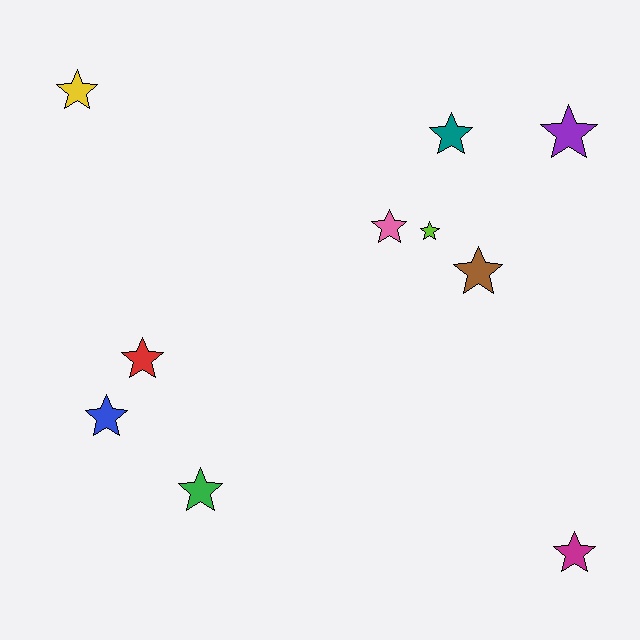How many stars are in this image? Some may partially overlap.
There are 10 stars.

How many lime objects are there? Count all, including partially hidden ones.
There is 1 lime object.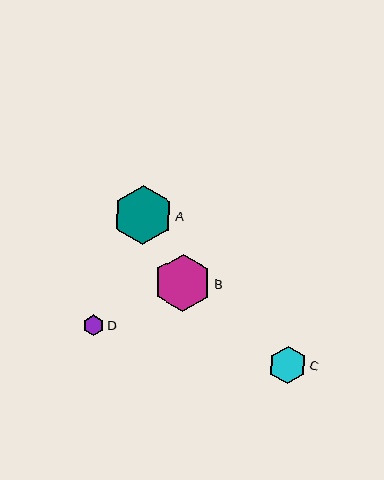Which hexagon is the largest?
Hexagon A is the largest with a size of approximately 60 pixels.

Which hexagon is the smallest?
Hexagon D is the smallest with a size of approximately 21 pixels.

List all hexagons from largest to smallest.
From largest to smallest: A, B, C, D.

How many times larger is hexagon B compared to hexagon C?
Hexagon B is approximately 1.5 times the size of hexagon C.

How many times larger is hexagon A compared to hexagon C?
Hexagon A is approximately 1.6 times the size of hexagon C.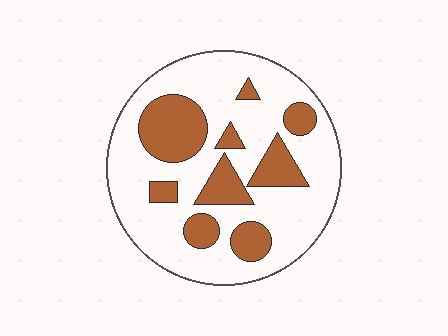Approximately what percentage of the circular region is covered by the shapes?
Approximately 25%.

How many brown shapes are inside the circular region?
9.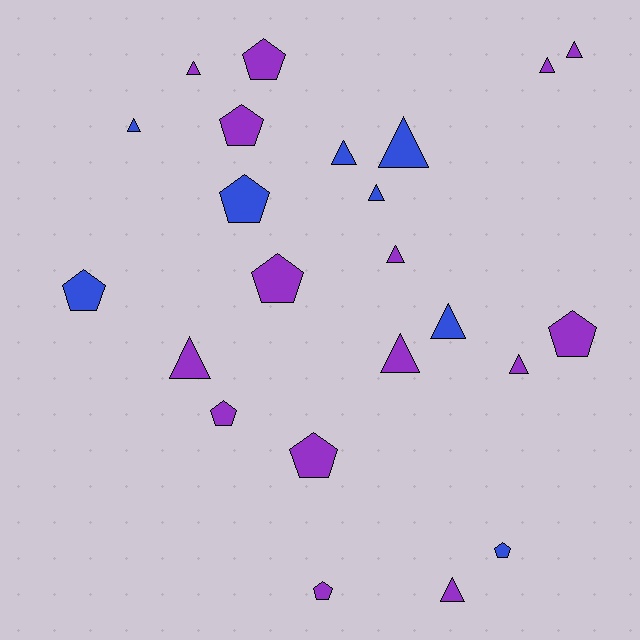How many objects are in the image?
There are 23 objects.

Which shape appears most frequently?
Triangle, with 13 objects.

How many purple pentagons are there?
There are 7 purple pentagons.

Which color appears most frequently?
Purple, with 15 objects.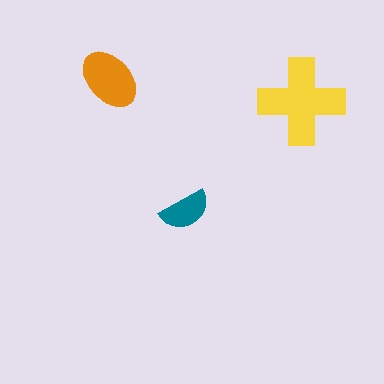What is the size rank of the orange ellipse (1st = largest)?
2nd.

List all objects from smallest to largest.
The teal semicircle, the orange ellipse, the yellow cross.